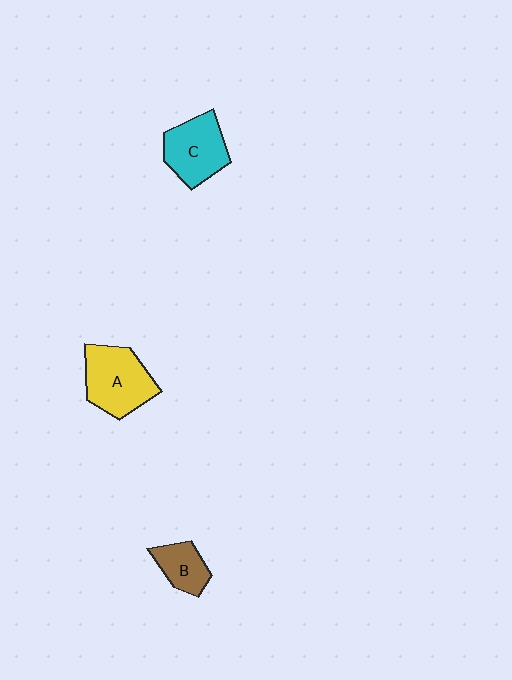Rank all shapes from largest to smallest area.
From largest to smallest: A (yellow), C (cyan), B (brown).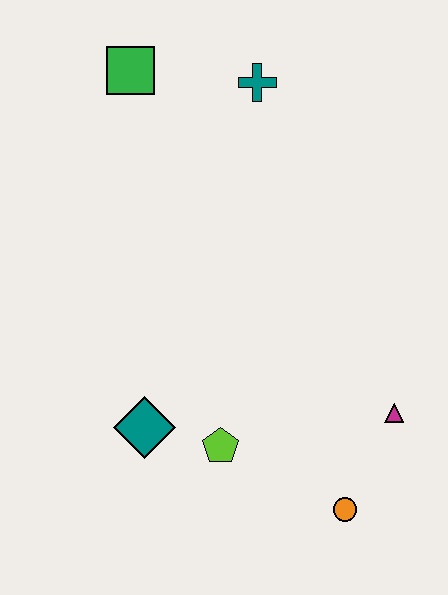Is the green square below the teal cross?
No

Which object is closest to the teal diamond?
The lime pentagon is closest to the teal diamond.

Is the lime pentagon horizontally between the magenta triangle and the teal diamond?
Yes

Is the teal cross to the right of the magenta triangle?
No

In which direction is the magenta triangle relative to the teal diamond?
The magenta triangle is to the right of the teal diamond.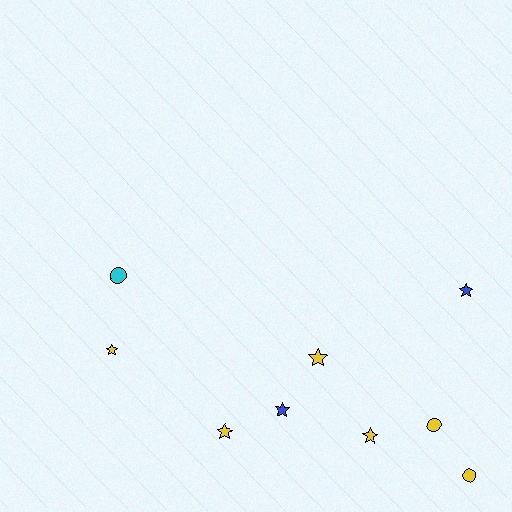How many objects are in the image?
There are 9 objects.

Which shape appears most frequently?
Star, with 6 objects.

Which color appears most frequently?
Yellow, with 6 objects.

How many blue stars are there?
There are 2 blue stars.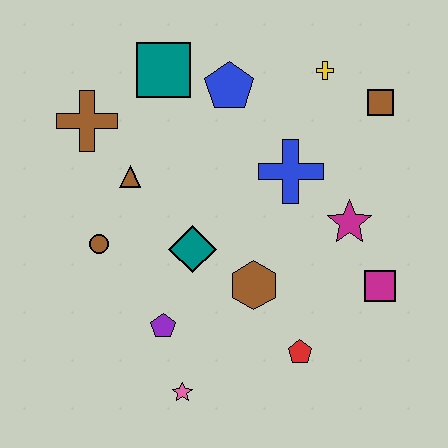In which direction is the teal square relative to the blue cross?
The teal square is to the left of the blue cross.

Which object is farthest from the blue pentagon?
The pink star is farthest from the blue pentagon.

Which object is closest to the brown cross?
The brown triangle is closest to the brown cross.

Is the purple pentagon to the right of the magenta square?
No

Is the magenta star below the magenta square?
No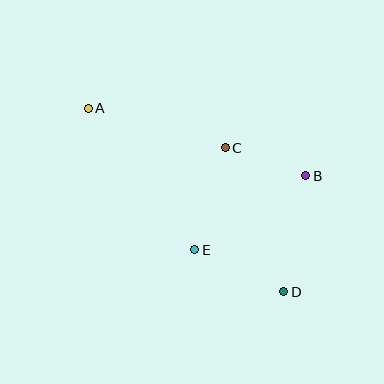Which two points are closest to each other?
Points B and C are closest to each other.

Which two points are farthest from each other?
Points A and D are farthest from each other.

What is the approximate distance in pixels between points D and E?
The distance between D and E is approximately 98 pixels.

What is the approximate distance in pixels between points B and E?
The distance between B and E is approximately 134 pixels.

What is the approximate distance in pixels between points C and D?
The distance between C and D is approximately 155 pixels.